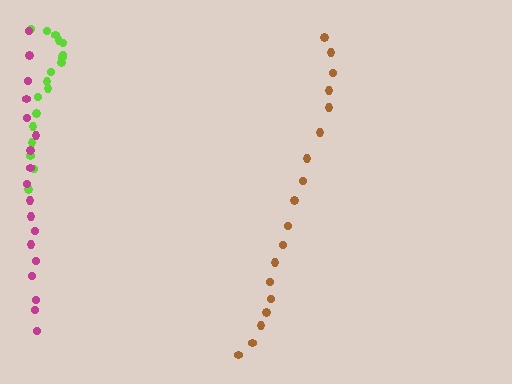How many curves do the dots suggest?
There are 3 distinct paths.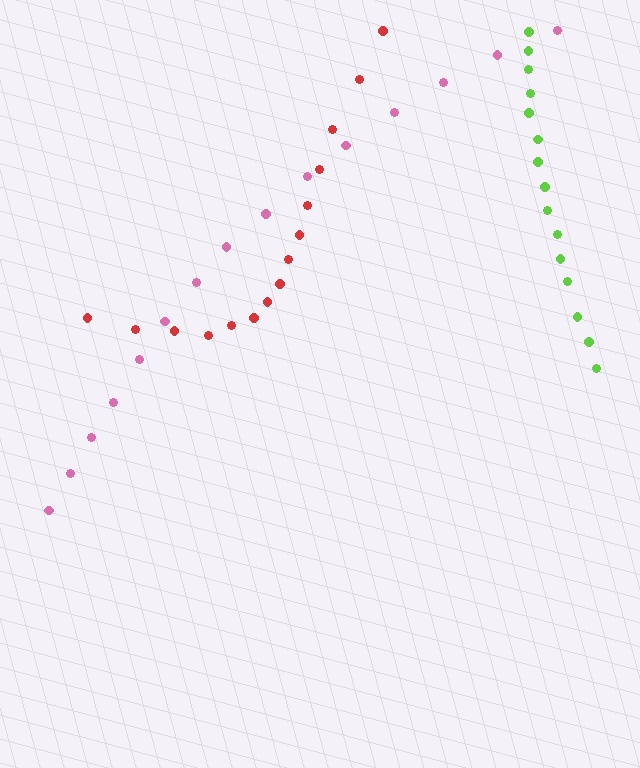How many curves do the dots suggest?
There are 3 distinct paths.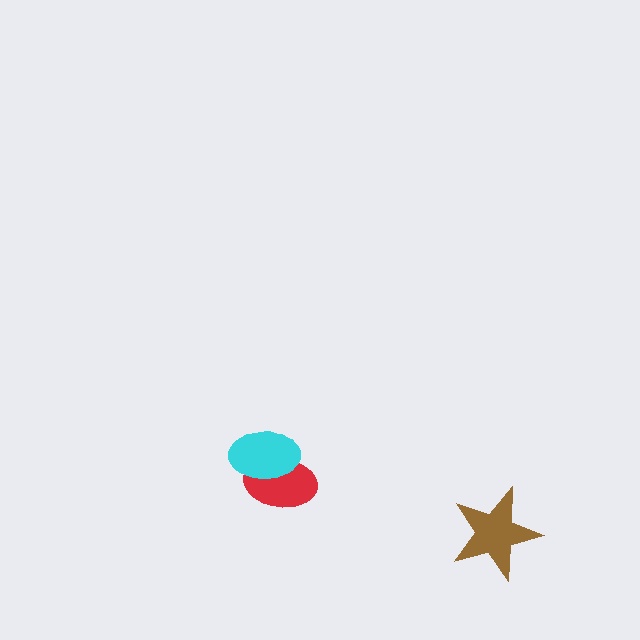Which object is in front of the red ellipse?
The cyan ellipse is in front of the red ellipse.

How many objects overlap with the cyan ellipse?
1 object overlaps with the cyan ellipse.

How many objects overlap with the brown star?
0 objects overlap with the brown star.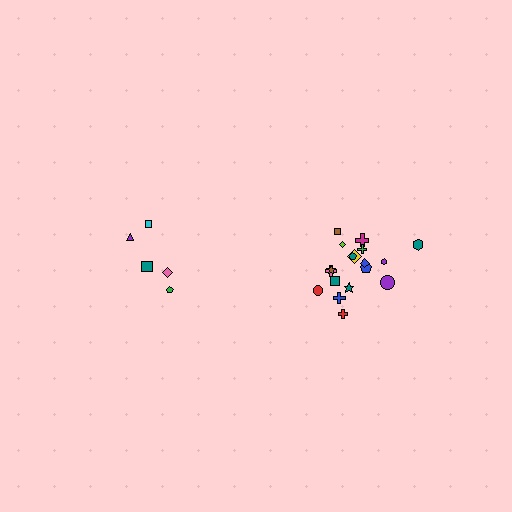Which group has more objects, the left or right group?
The right group.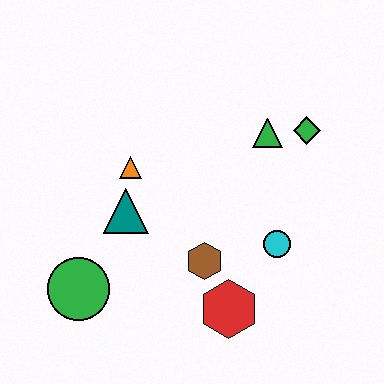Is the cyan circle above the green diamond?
No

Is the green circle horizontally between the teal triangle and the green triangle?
No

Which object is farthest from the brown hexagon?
The green diamond is farthest from the brown hexagon.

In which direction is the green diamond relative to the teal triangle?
The green diamond is to the right of the teal triangle.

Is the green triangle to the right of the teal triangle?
Yes